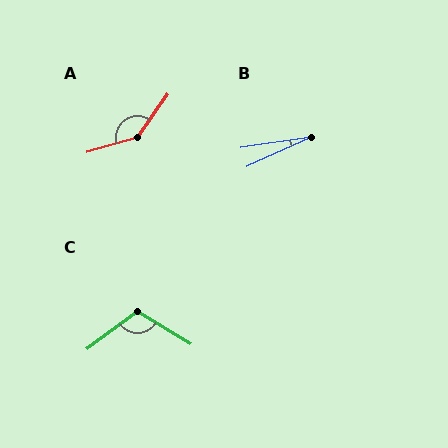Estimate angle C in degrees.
Approximately 112 degrees.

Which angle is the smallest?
B, at approximately 16 degrees.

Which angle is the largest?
A, at approximately 141 degrees.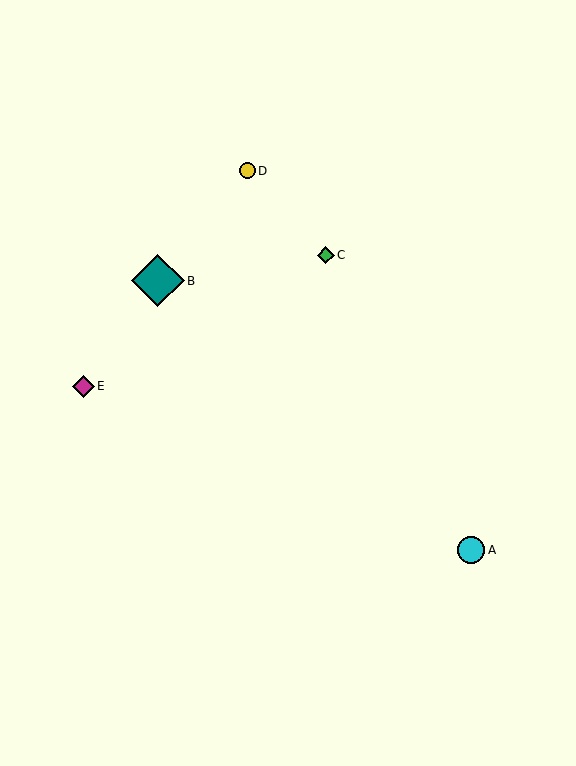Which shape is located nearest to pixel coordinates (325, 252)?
The green diamond (labeled C) at (326, 255) is nearest to that location.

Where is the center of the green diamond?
The center of the green diamond is at (326, 255).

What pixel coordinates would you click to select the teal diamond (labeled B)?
Click at (158, 281) to select the teal diamond B.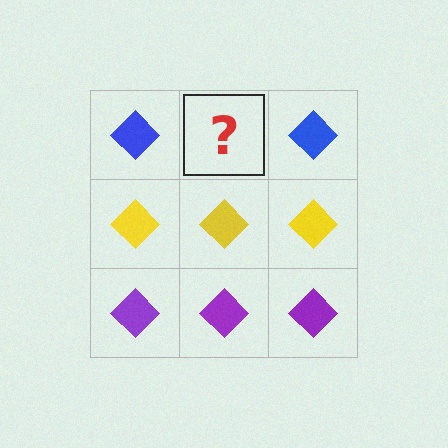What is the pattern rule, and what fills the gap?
The rule is that each row has a consistent color. The gap should be filled with a blue diamond.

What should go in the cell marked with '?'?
The missing cell should contain a blue diamond.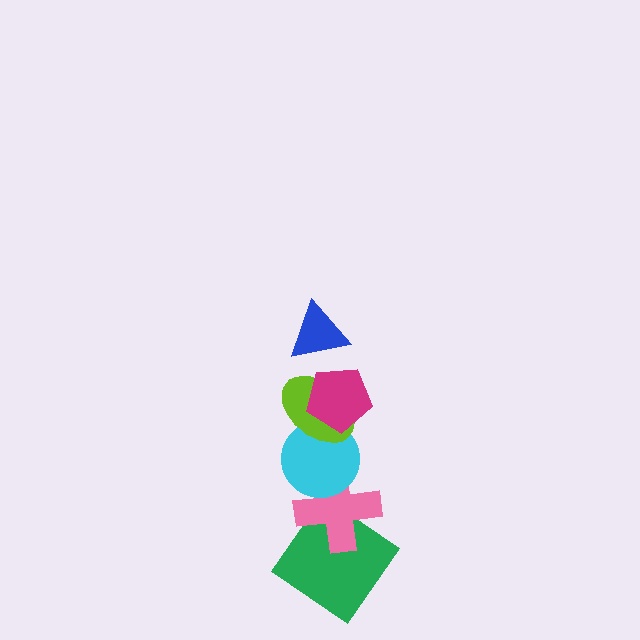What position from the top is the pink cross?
The pink cross is 5th from the top.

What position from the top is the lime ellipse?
The lime ellipse is 3rd from the top.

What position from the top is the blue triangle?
The blue triangle is 1st from the top.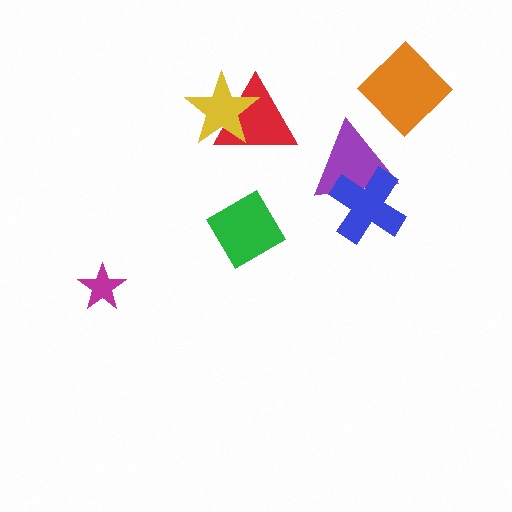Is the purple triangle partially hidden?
Yes, it is partially covered by another shape.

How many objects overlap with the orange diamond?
0 objects overlap with the orange diamond.